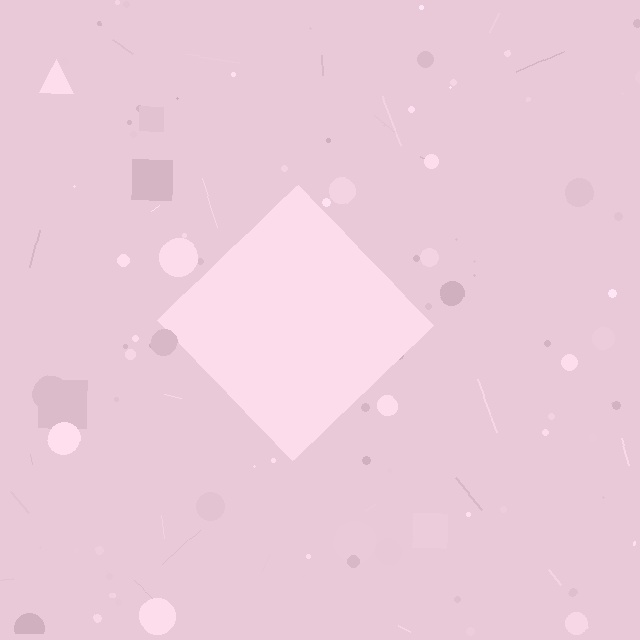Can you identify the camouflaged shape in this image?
The camouflaged shape is a diamond.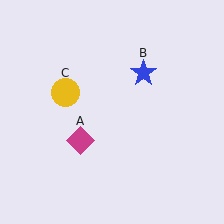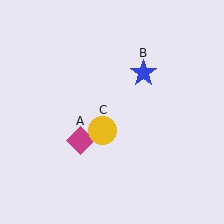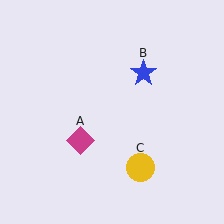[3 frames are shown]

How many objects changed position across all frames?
1 object changed position: yellow circle (object C).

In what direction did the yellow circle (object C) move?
The yellow circle (object C) moved down and to the right.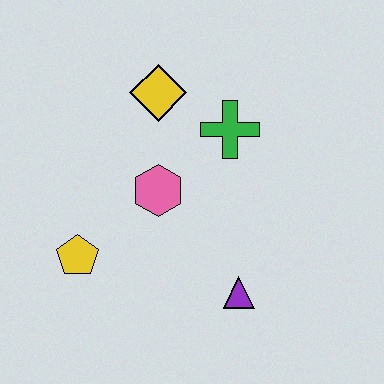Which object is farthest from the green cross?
The yellow pentagon is farthest from the green cross.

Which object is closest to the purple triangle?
The pink hexagon is closest to the purple triangle.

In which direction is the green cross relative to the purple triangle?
The green cross is above the purple triangle.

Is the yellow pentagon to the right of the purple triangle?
No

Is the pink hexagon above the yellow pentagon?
Yes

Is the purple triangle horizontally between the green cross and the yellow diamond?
No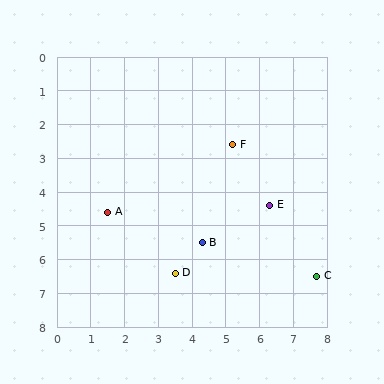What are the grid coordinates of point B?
Point B is at approximately (4.3, 5.5).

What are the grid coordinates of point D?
Point D is at approximately (3.5, 6.4).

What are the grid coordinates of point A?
Point A is at approximately (1.5, 4.6).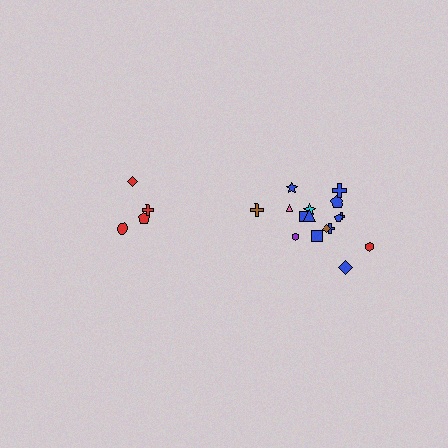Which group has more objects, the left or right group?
The right group.